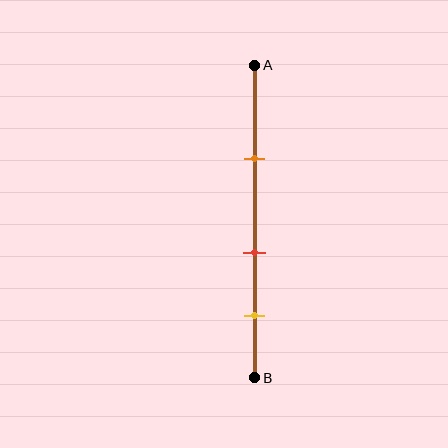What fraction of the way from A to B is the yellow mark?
The yellow mark is approximately 80% (0.8) of the way from A to B.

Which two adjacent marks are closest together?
The red and yellow marks are the closest adjacent pair.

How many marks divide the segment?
There are 3 marks dividing the segment.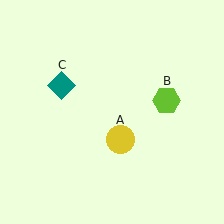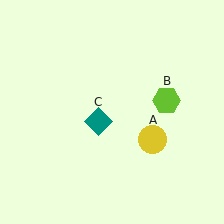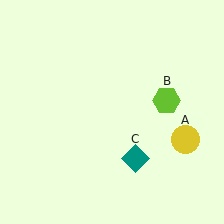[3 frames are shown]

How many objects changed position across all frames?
2 objects changed position: yellow circle (object A), teal diamond (object C).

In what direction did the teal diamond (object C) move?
The teal diamond (object C) moved down and to the right.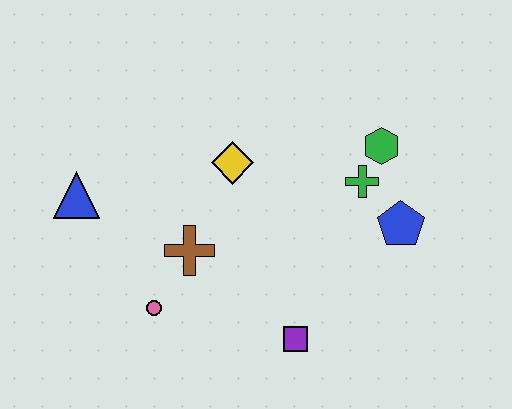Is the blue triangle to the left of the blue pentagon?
Yes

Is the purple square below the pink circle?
Yes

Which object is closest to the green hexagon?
The green cross is closest to the green hexagon.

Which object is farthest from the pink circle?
The green hexagon is farthest from the pink circle.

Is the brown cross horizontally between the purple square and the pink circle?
Yes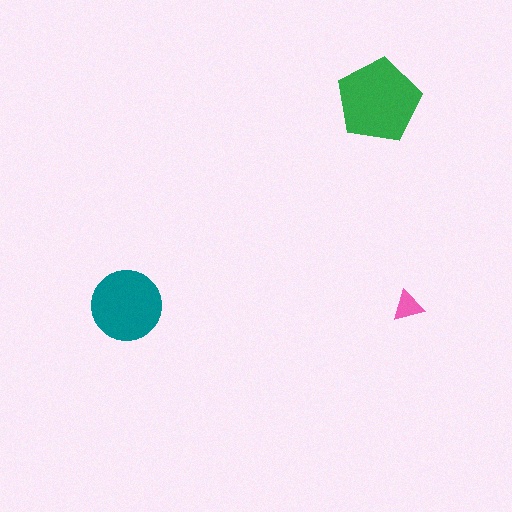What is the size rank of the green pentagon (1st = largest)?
1st.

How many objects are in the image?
There are 3 objects in the image.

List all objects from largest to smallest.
The green pentagon, the teal circle, the pink triangle.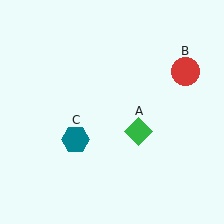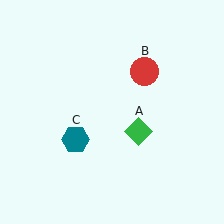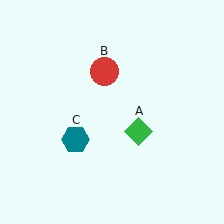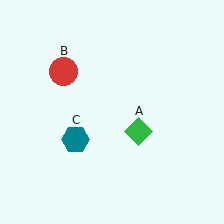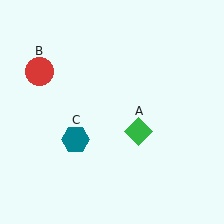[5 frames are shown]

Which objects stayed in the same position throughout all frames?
Green diamond (object A) and teal hexagon (object C) remained stationary.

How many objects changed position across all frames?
1 object changed position: red circle (object B).